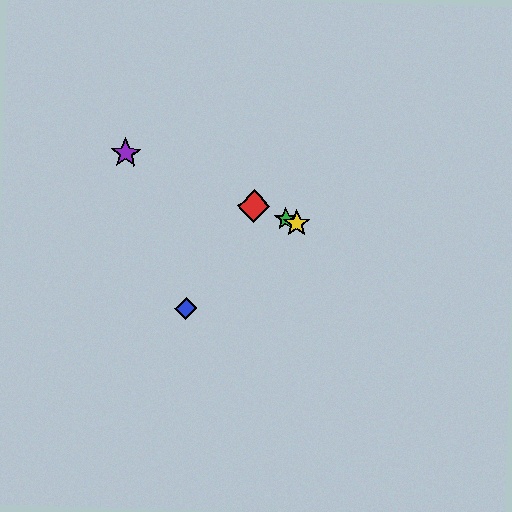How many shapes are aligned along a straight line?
4 shapes (the red diamond, the green star, the yellow star, the purple star) are aligned along a straight line.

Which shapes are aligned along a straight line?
The red diamond, the green star, the yellow star, the purple star are aligned along a straight line.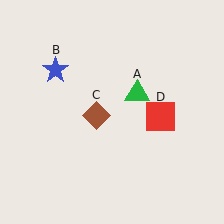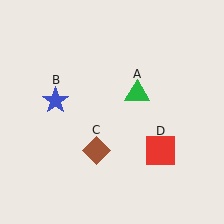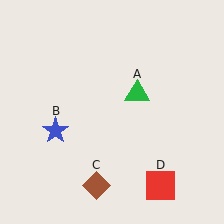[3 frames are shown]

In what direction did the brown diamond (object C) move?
The brown diamond (object C) moved down.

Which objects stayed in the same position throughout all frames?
Green triangle (object A) remained stationary.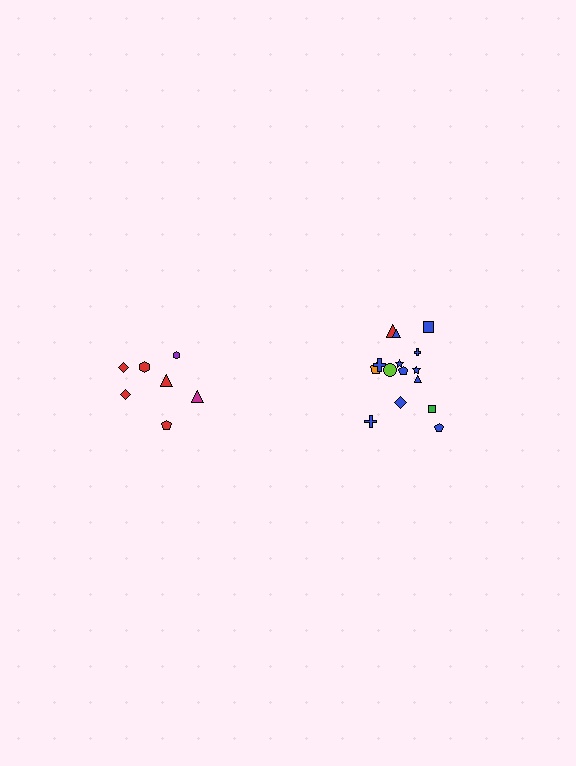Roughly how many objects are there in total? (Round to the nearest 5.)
Roughly 20 objects in total.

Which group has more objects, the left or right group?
The right group.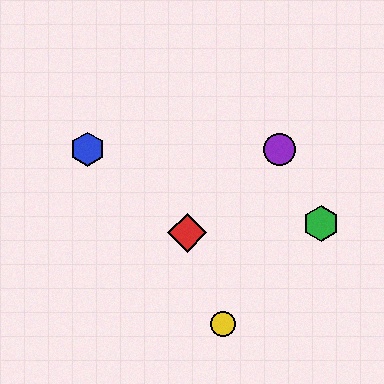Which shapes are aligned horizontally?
The blue hexagon, the purple circle are aligned horizontally.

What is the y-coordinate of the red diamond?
The red diamond is at y≈233.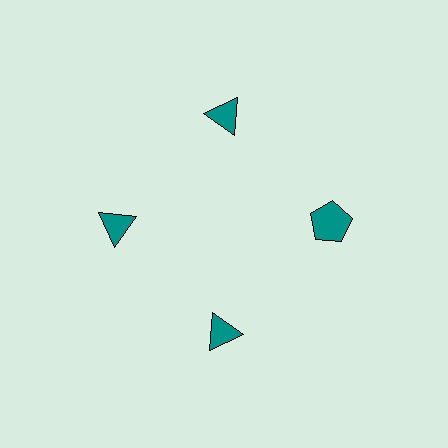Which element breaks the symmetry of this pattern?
The teal pentagon at roughly the 3 o'clock position breaks the symmetry. All other shapes are teal triangles.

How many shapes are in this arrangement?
There are 4 shapes arranged in a ring pattern.